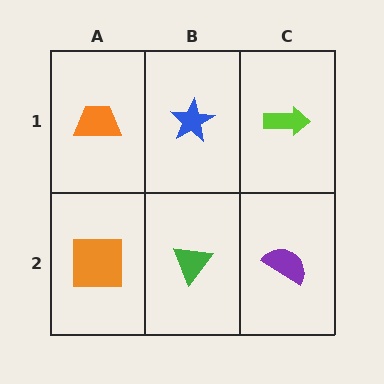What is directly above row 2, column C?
A lime arrow.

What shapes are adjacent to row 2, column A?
An orange trapezoid (row 1, column A), a green triangle (row 2, column B).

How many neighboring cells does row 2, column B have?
3.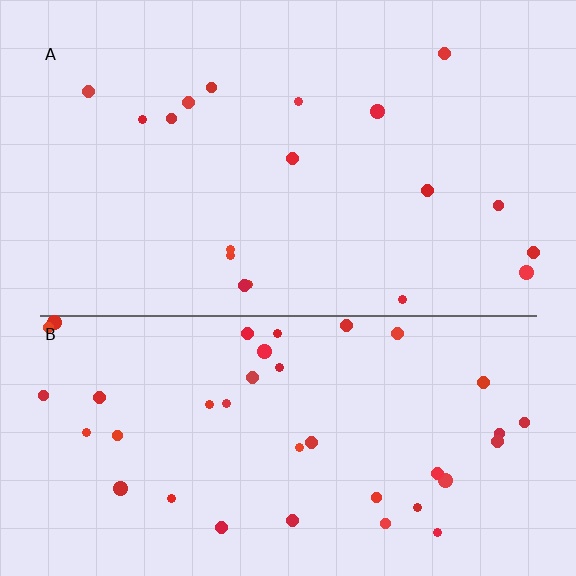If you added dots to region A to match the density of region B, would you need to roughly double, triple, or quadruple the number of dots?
Approximately double.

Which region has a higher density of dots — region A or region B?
B (the bottom).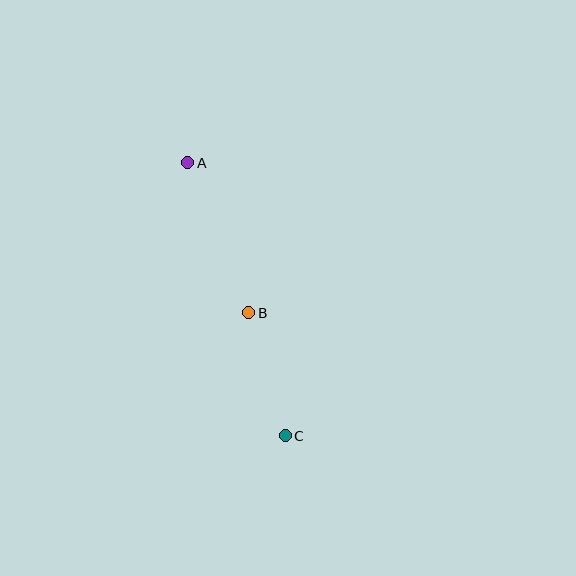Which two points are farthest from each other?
Points A and C are farthest from each other.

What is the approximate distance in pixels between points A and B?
The distance between A and B is approximately 162 pixels.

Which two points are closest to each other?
Points B and C are closest to each other.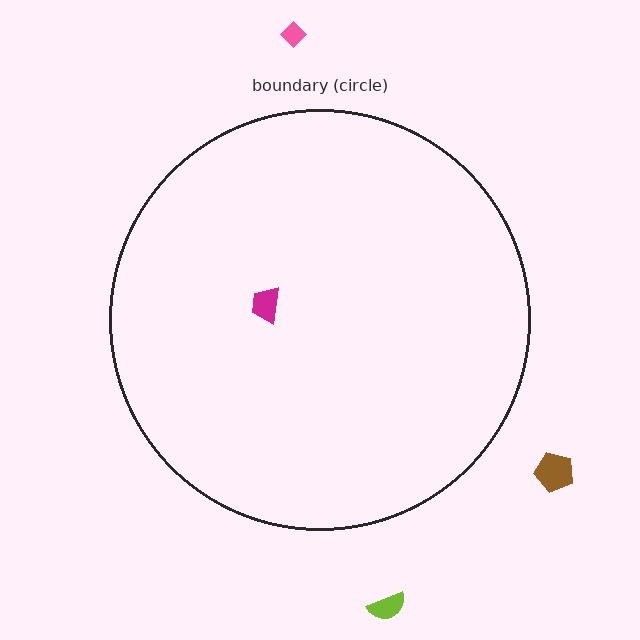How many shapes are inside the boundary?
1 inside, 3 outside.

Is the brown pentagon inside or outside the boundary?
Outside.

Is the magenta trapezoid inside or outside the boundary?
Inside.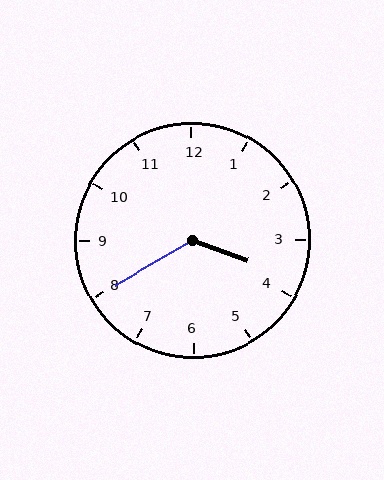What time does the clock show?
3:40.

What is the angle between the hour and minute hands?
Approximately 130 degrees.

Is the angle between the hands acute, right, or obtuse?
It is obtuse.